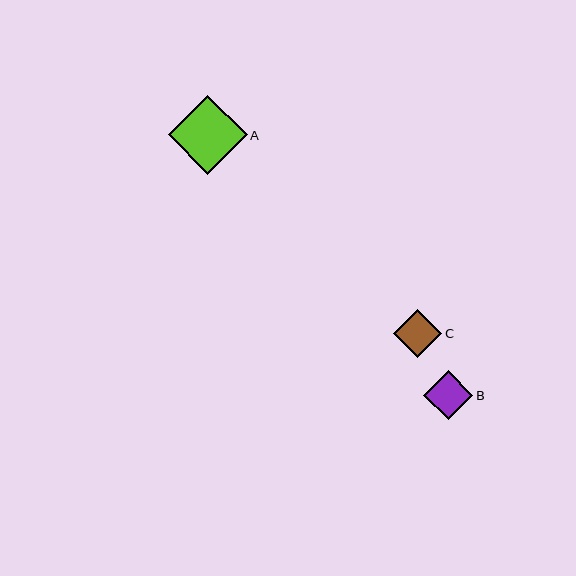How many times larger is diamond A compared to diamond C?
Diamond A is approximately 1.6 times the size of diamond C.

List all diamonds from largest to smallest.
From largest to smallest: A, B, C.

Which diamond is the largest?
Diamond A is the largest with a size of approximately 79 pixels.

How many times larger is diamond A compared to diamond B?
Diamond A is approximately 1.6 times the size of diamond B.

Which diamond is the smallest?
Diamond C is the smallest with a size of approximately 48 pixels.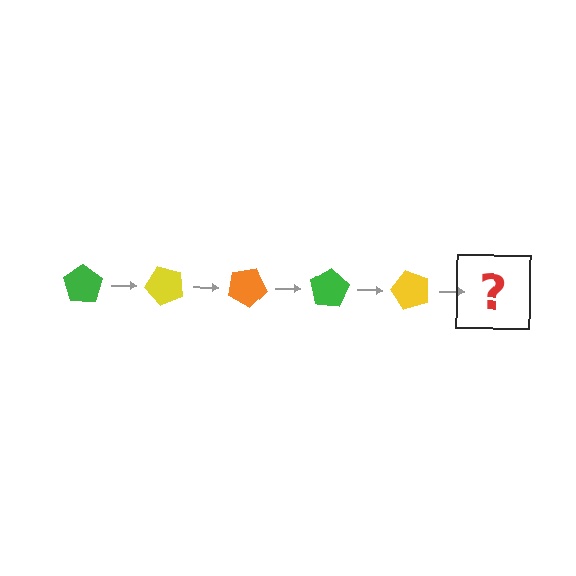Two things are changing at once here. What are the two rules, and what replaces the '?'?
The two rules are that it rotates 50 degrees each step and the color cycles through green, yellow, and orange. The '?' should be an orange pentagon, rotated 250 degrees from the start.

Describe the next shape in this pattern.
It should be an orange pentagon, rotated 250 degrees from the start.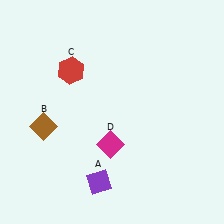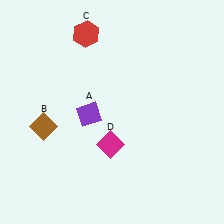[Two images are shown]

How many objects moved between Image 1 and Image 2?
2 objects moved between the two images.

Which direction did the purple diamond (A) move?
The purple diamond (A) moved up.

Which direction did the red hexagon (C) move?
The red hexagon (C) moved up.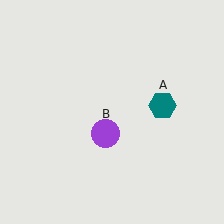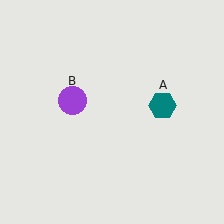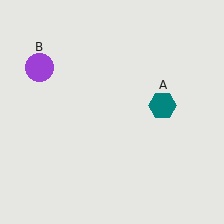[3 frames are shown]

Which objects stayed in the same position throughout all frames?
Teal hexagon (object A) remained stationary.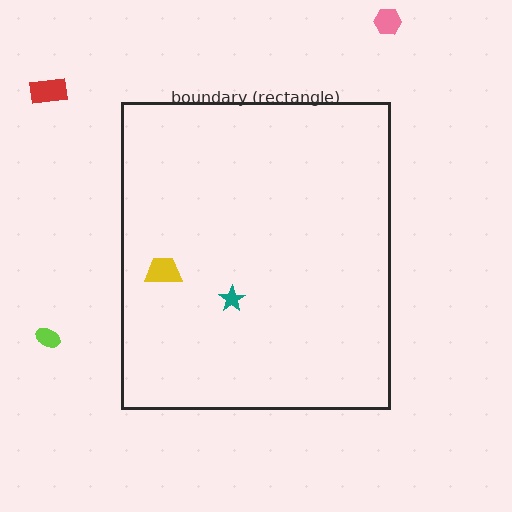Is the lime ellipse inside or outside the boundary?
Outside.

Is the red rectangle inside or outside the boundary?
Outside.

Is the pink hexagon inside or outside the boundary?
Outside.